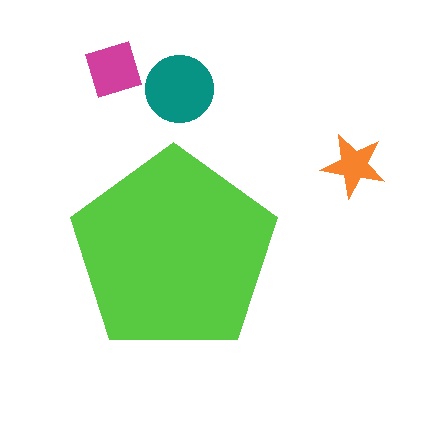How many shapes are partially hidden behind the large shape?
0 shapes are partially hidden.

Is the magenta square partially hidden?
No, the magenta square is fully visible.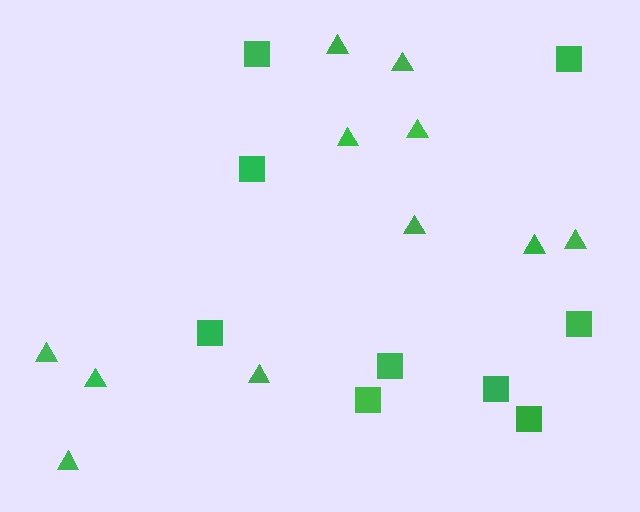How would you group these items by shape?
There are 2 groups: one group of squares (9) and one group of triangles (11).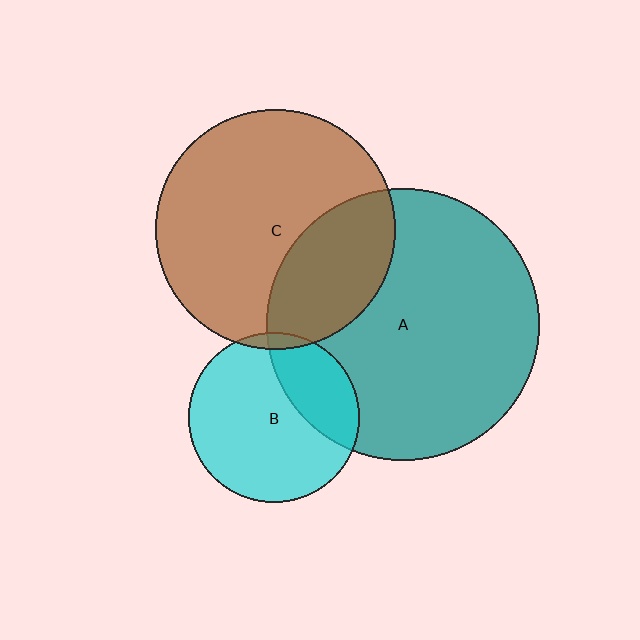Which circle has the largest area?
Circle A (teal).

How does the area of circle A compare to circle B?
Approximately 2.6 times.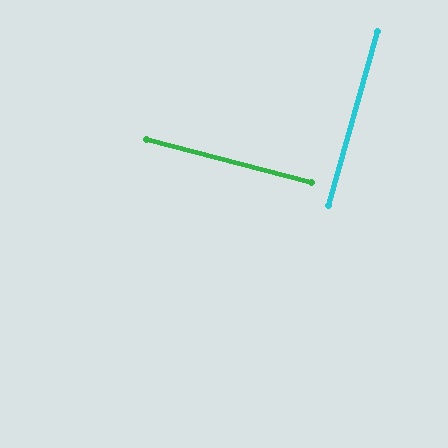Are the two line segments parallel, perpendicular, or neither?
Perpendicular — they meet at approximately 89°.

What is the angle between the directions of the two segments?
Approximately 89 degrees.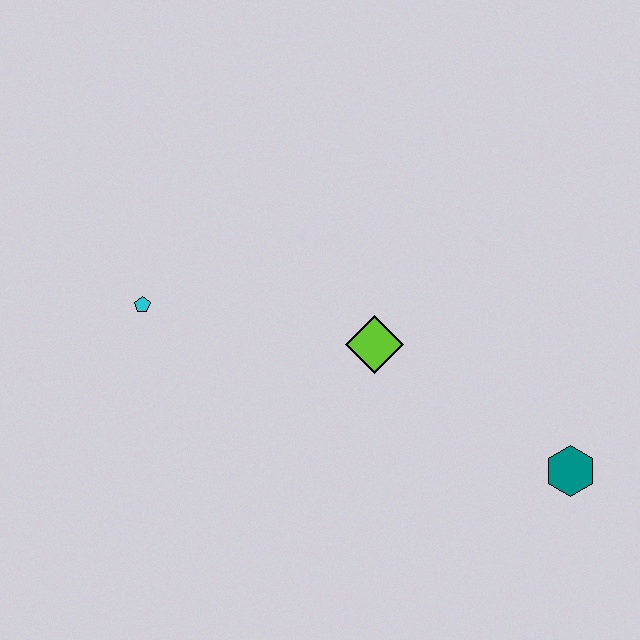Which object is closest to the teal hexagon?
The lime diamond is closest to the teal hexagon.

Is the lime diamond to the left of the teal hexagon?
Yes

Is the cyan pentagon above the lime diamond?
Yes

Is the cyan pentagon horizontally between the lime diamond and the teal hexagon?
No